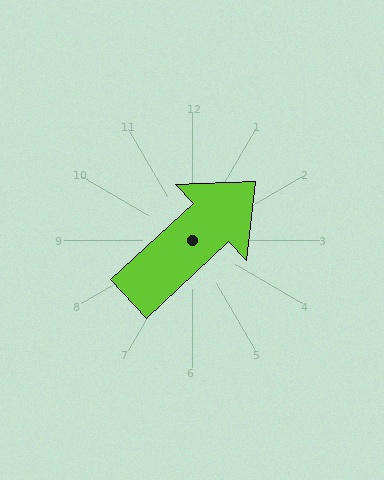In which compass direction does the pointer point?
Northeast.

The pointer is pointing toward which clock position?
Roughly 2 o'clock.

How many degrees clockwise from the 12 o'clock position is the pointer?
Approximately 47 degrees.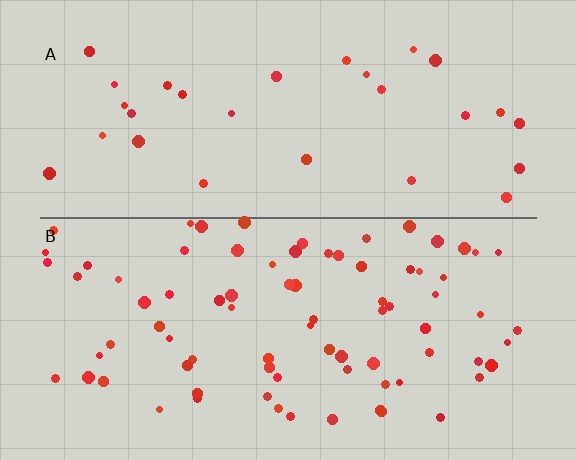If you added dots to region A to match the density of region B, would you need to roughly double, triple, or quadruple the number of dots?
Approximately triple.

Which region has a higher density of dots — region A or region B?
B (the bottom).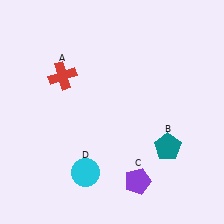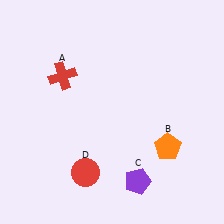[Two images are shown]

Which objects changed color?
B changed from teal to orange. D changed from cyan to red.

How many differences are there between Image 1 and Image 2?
There are 2 differences between the two images.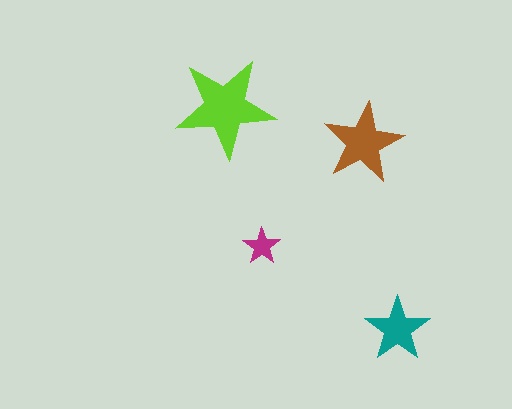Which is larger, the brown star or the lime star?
The lime one.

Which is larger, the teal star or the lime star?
The lime one.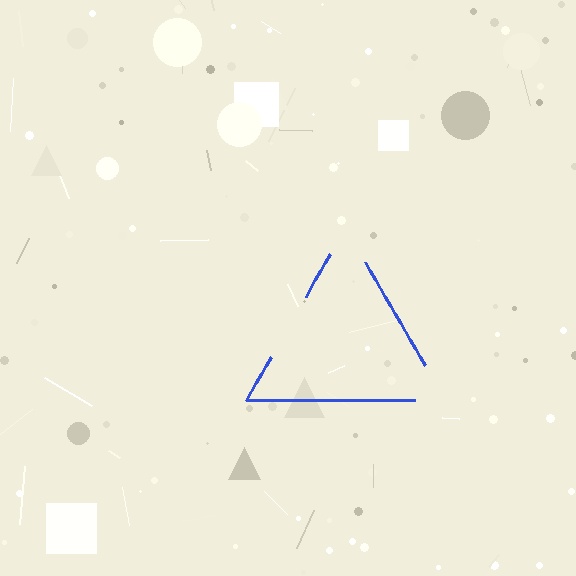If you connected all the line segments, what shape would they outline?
They would outline a triangle.